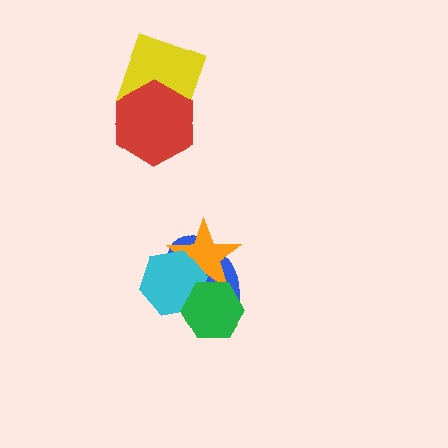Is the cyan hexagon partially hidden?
Yes, it is partially covered by another shape.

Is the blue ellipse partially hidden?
Yes, it is partially covered by another shape.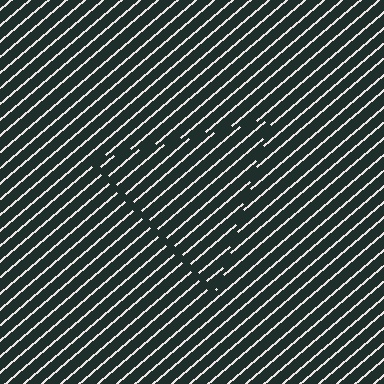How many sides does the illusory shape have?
3 sides — the line-ends trace a triangle.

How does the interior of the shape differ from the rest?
The interior of the shape contains the same grating, shifted by half a period — the contour is defined by the phase discontinuity where line-ends from the inner and outer gratings abut.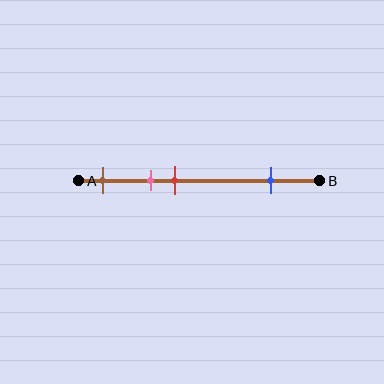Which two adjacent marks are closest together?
The pink and red marks are the closest adjacent pair.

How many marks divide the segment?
There are 4 marks dividing the segment.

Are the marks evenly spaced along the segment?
No, the marks are not evenly spaced.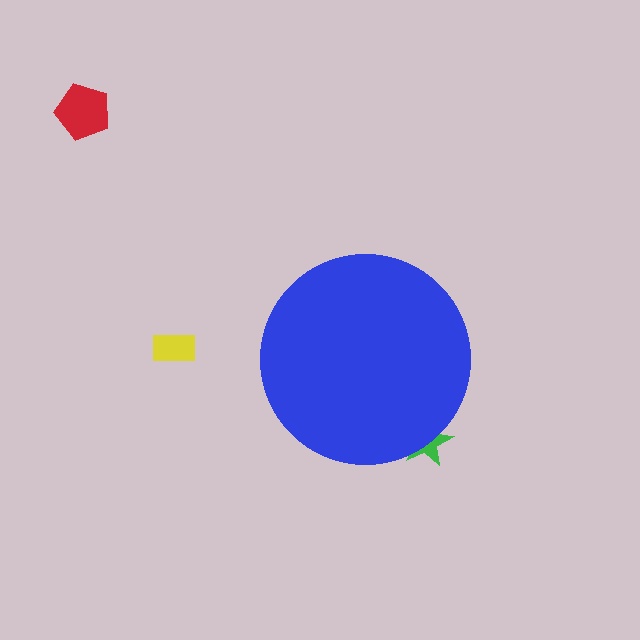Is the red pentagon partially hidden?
No, the red pentagon is fully visible.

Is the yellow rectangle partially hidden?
No, the yellow rectangle is fully visible.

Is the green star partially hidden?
Yes, the green star is partially hidden behind the blue circle.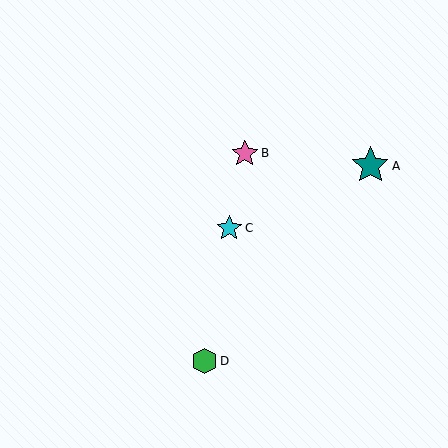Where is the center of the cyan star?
The center of the cyan star is at (229, 228).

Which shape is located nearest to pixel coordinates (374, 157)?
The teal star (labeled A) at (370, 166) is nearest to that location.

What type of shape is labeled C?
Shape C is a cyan star.